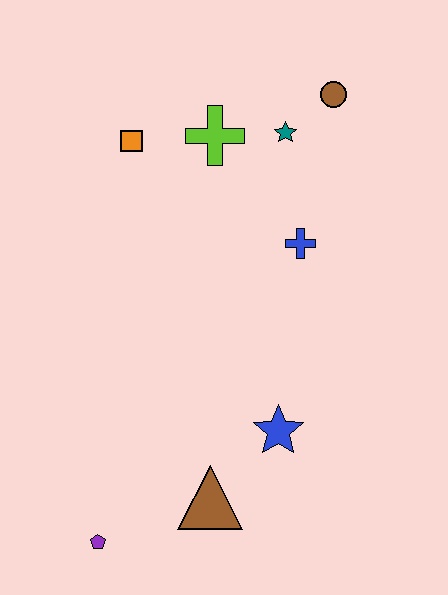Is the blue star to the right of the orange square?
Yes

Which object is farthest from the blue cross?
The purple pentagon is farthest from the blue cross.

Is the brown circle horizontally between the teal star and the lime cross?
No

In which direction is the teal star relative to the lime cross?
The teal star is to the right of the lime cross.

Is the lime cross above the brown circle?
No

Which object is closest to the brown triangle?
The blue star is closest to the brown triangle.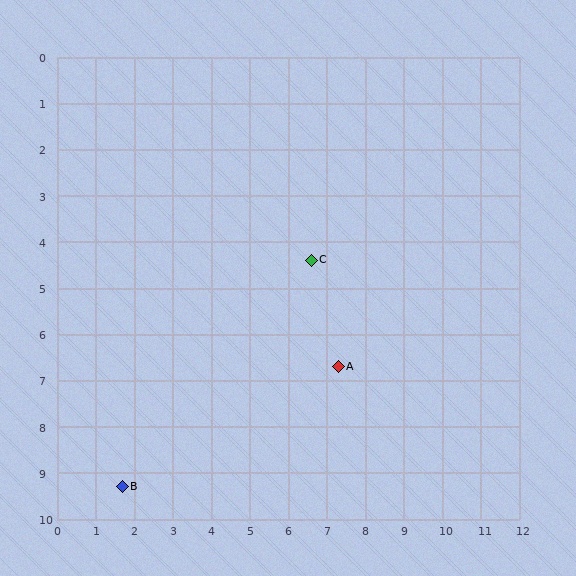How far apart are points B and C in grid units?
Points B and C are about 6.9 grid units apart.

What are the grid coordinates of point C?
Point C is at approximately (6.6, 4.4).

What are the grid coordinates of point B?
Point B is at approximately (1.7, 9.3).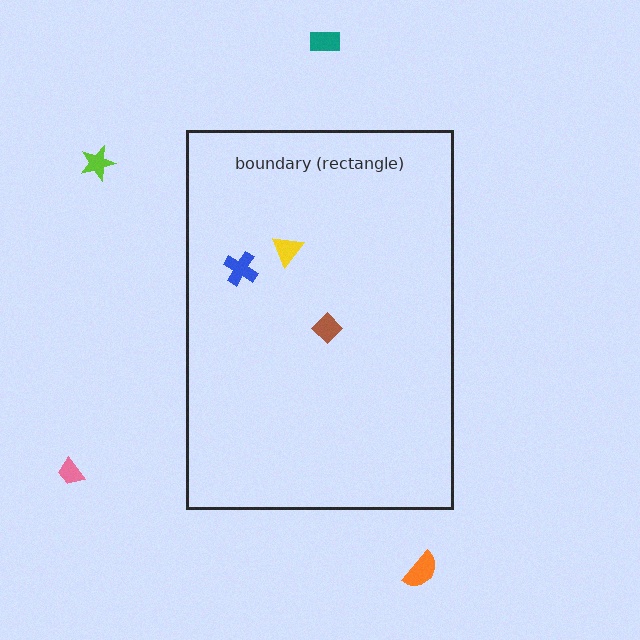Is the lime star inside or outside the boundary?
Outside.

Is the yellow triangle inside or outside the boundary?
Inside.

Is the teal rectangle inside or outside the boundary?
Outside.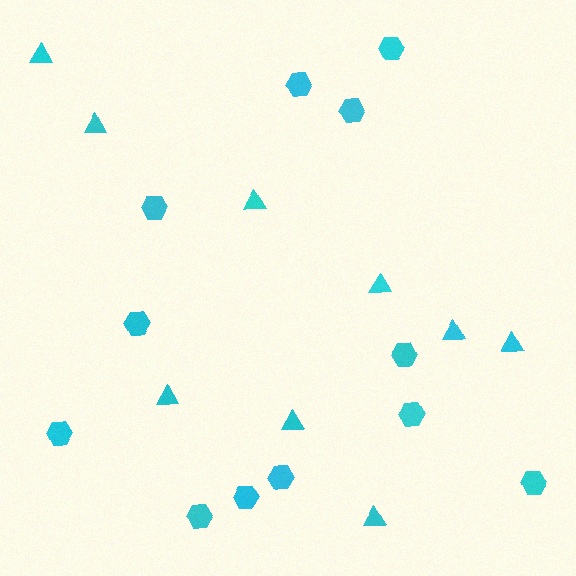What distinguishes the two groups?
There are 2 groups: one group of triangles (9) and one group of hexagons (12).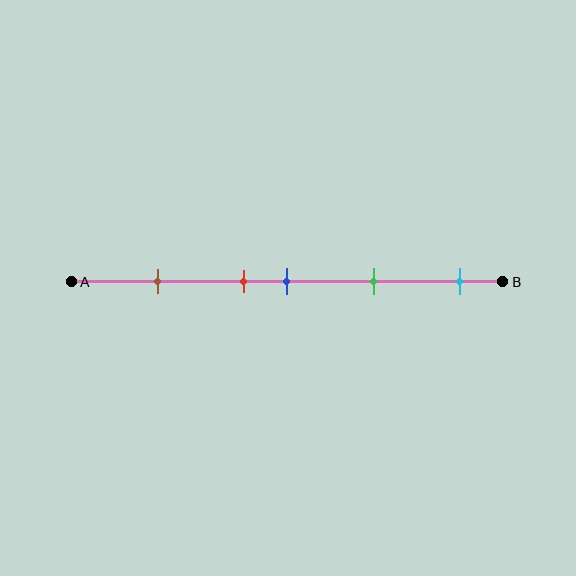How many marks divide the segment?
There are 5 marks dividing the segment.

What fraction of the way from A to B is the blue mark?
The blue mark is approximately 50% (0.5) of the way from A to B.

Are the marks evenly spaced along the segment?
No, the marks are not evenly spaced.